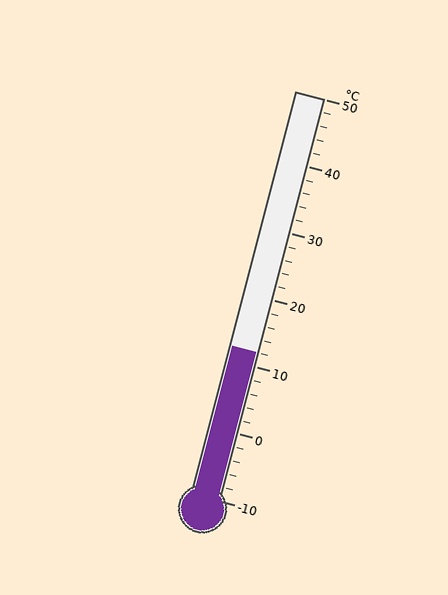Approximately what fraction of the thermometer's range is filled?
The thermometer is filled to approximately 35% of its range.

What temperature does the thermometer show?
The thermometer shows approximately 12°C.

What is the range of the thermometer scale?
The thermometer scale ranges from -10°C to 50°C.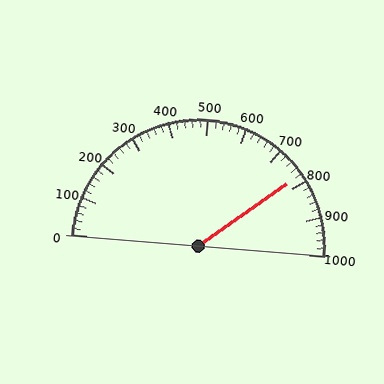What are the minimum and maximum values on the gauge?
The gauge ranges from 0 to 1000.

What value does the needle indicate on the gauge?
The needle indicates approximately 780.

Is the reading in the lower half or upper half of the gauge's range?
The reading is in the upper half of the range (0 to 1000).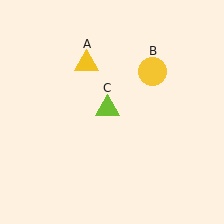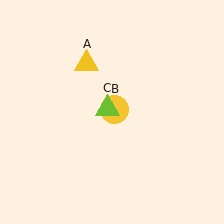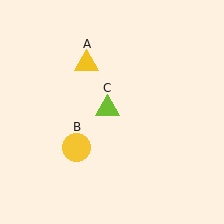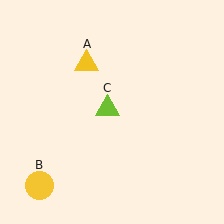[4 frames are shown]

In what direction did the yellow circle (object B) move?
The yellow circle (object B) moved down and to the left.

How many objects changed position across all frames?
1 object changed position: yellow circle (object B).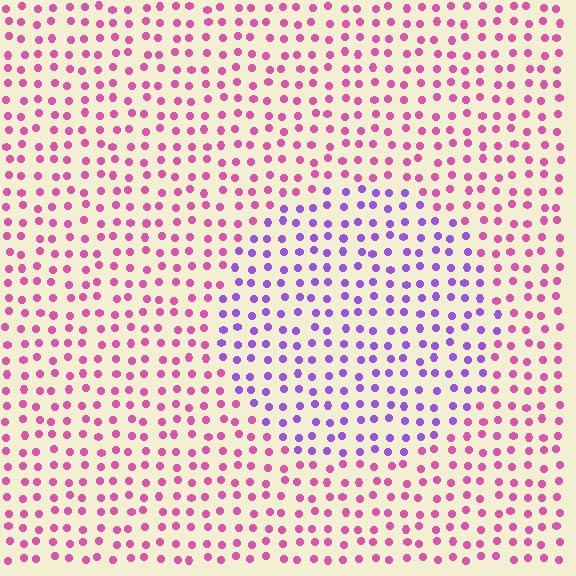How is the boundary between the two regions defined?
The boundary is defined purely by a slight shift in hue (about 50 degrees). Spacing, size, and orientation are identical on both sides.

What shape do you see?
I see a circle.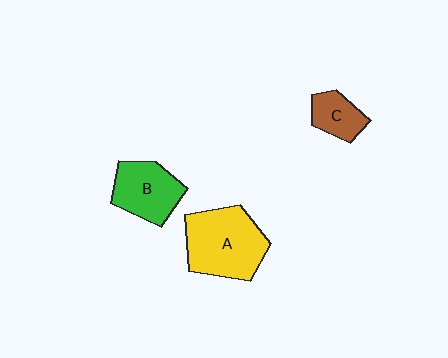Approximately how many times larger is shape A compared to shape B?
Approximately 1.4 times.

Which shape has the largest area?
Shape A (yellow).